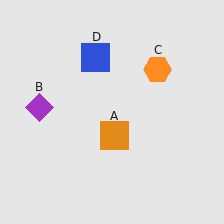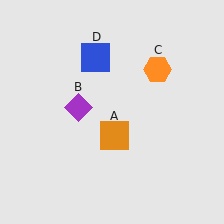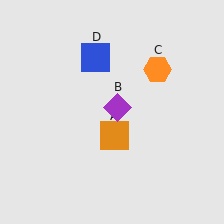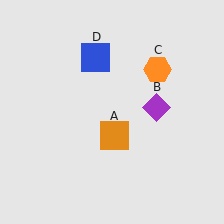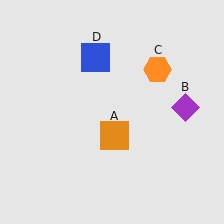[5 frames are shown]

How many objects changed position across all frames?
1 object changed position: purple diamond (object B).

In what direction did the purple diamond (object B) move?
The purple diamond (object B) moved right.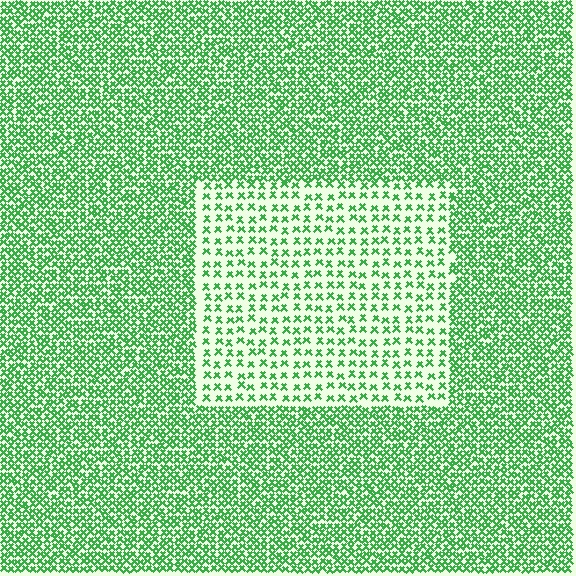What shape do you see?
I see a rectangle.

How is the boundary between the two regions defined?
The boundary is defined by a change in element density (approximately 2.4x ratio). All elements are the same color, size, and shape.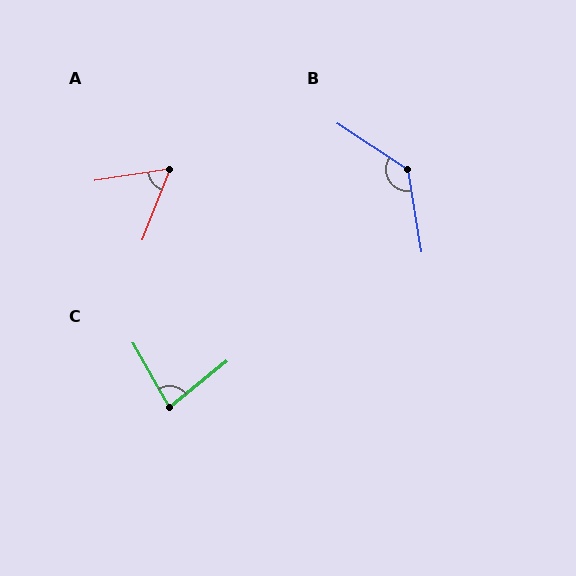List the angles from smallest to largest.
A (60°), C (81°), B (133°).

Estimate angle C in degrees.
Approximately 81 degrees.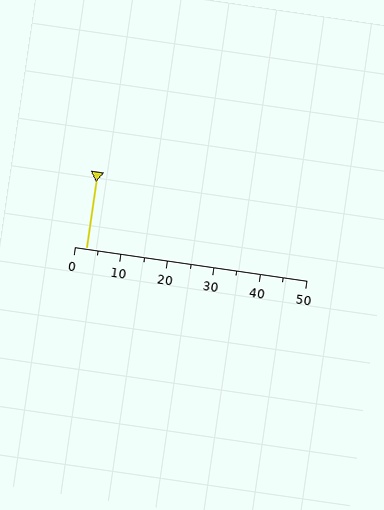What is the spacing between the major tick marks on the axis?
The major ticks are spaced 10 apart.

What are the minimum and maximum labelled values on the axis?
The axis runs from 0 to 50.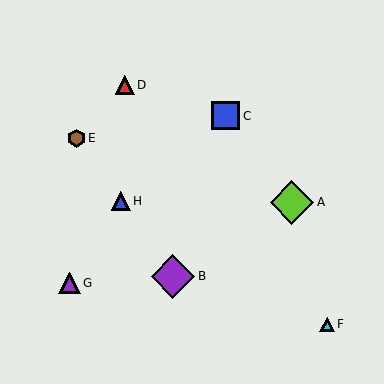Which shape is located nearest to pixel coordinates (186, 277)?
The purple diamond (labeled B) at (173, 276) is nearest to that location.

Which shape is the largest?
The purple diamond (labeled B) is the largest.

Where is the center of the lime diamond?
The center of the lime diamond is at (292, 202).